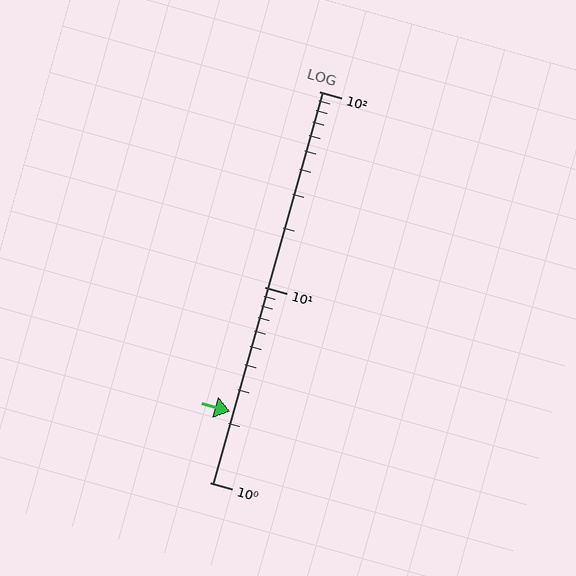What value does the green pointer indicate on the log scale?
The pointer indicates approximately 2.3.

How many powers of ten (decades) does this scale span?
The scale spans 2 decades, from 1 to 100.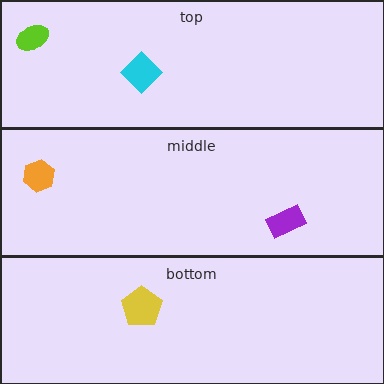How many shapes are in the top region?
2.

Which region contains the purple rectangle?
The middle region.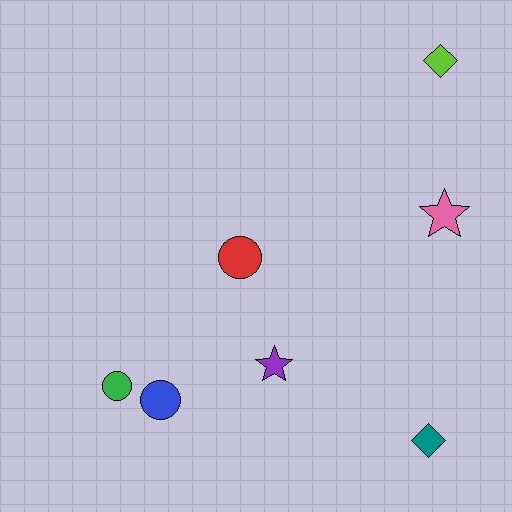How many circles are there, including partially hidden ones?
There are 3 circles.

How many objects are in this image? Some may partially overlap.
There are 7 objects.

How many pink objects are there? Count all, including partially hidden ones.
There is 1 pink object.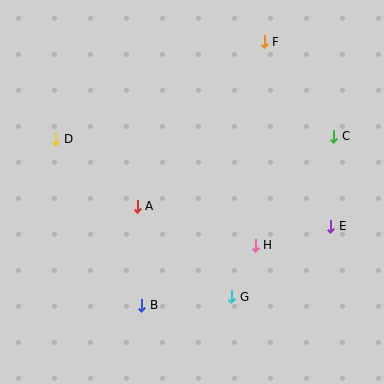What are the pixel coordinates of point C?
Point C is at (334, 136).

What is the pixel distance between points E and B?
The distance between E and B is 205 pixels.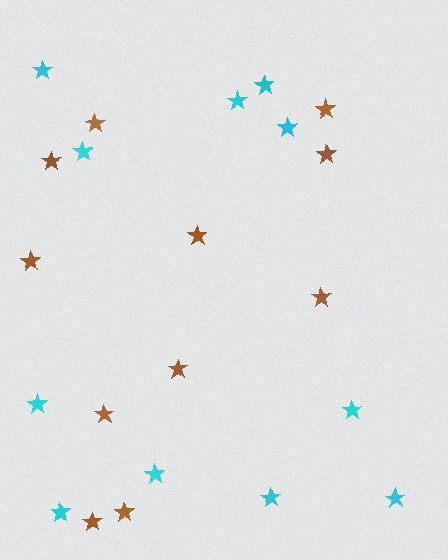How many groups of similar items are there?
There are 2 groups: one group of cyan stars (11) and one group of brown stars (11).